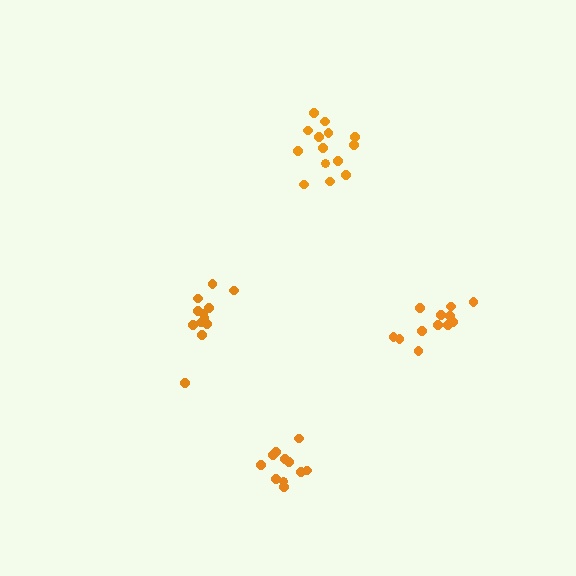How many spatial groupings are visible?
There are 4 spatial groupings.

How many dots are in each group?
Group 1: 13 dots, Group 2: 14 dots, Group 3: 12 dots, Group 4: 11 dots (50 total).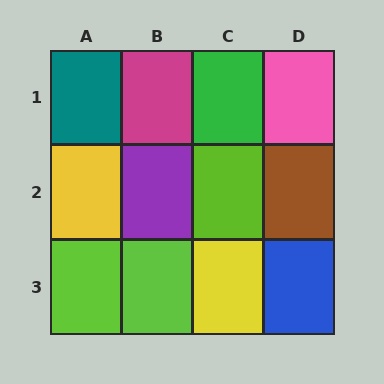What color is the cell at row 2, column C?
Lime.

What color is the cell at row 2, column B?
Purple.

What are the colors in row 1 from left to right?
Teal, magenta, green, pink.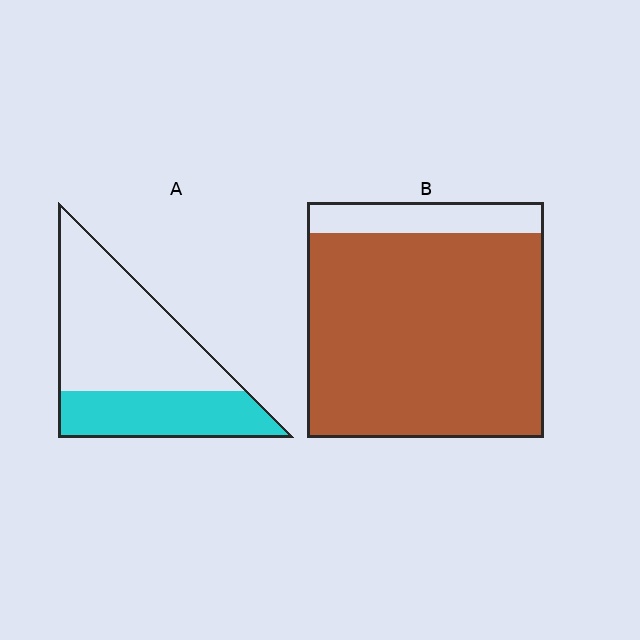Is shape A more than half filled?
No.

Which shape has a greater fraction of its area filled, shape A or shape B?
Shape B.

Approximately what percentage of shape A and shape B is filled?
A is approximately 35% and B is approximately 85%.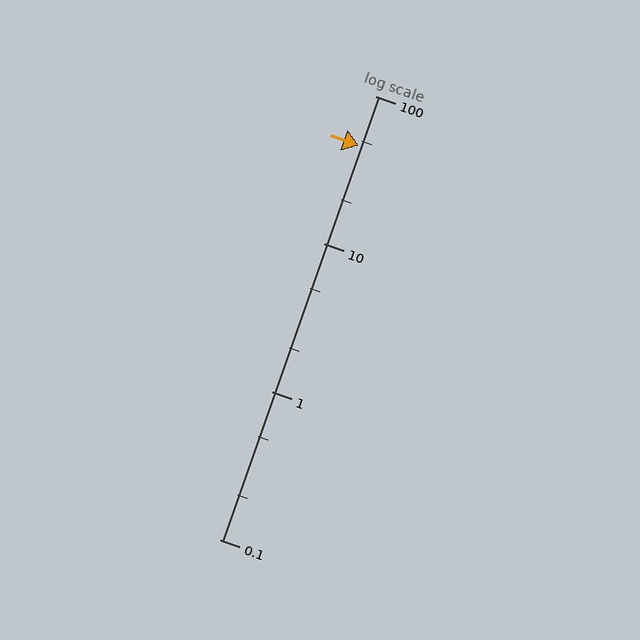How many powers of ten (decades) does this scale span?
The scale spans 3 decades, from 0.1 to 100.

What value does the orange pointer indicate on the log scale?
The pointer indicates approximately 46.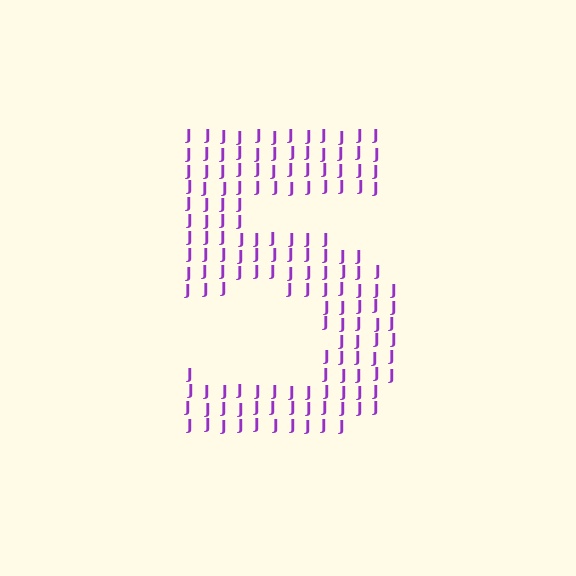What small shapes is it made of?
It is made of small letter J's.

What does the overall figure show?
The overall figure shows the digit 5.